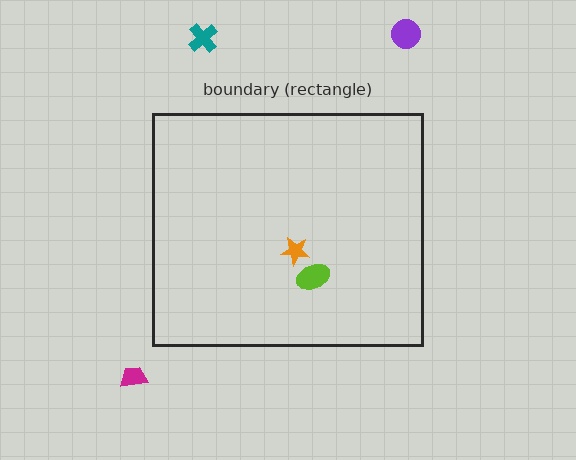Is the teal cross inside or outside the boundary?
Outside.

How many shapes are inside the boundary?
2 inside, 3 outside.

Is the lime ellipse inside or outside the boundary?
Inside.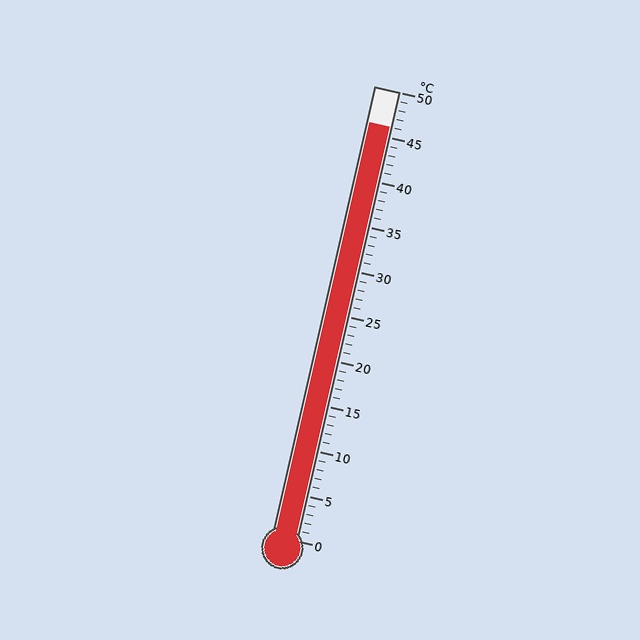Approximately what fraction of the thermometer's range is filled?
The thermometer is filled to approximately 90% of its range.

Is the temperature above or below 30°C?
The temperature is above 30°C.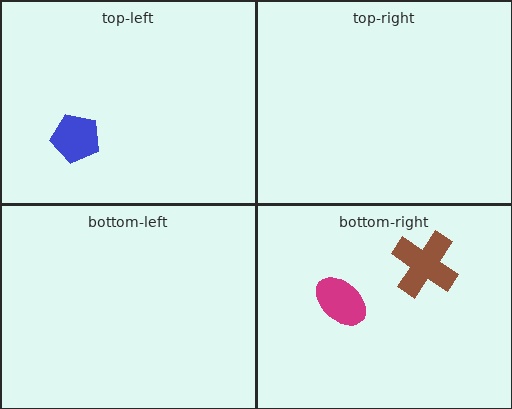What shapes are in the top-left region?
The blue pentagon.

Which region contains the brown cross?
The bottom-right region.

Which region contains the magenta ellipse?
The bottom-right region.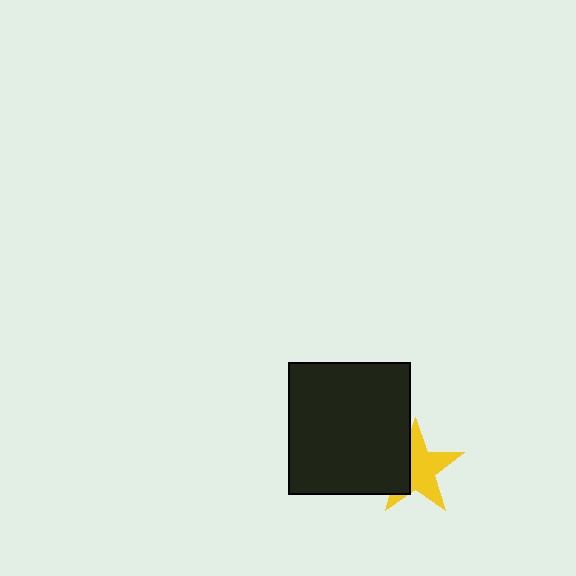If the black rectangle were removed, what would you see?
You would see the complete yellow star.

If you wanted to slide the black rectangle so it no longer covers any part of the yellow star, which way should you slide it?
Slide it left — that is the most direct way to separate the two shapes.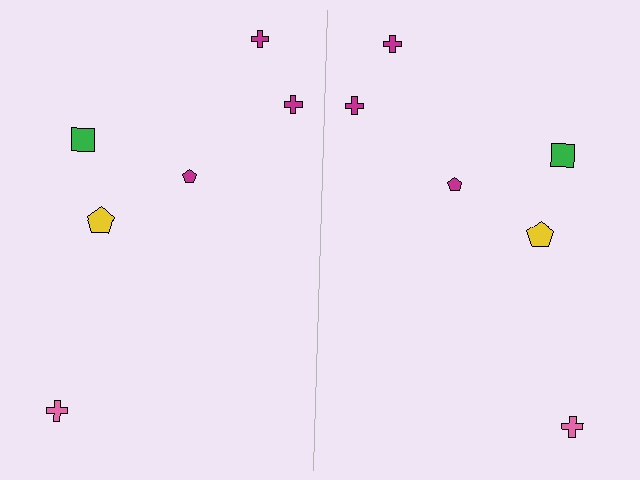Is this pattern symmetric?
Yes, this pattern has bilateral (reflection) symmetry.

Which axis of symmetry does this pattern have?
The pattern has a vertical axis of symmetry running through the center of the image.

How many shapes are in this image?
There are 12 shapes in this image.